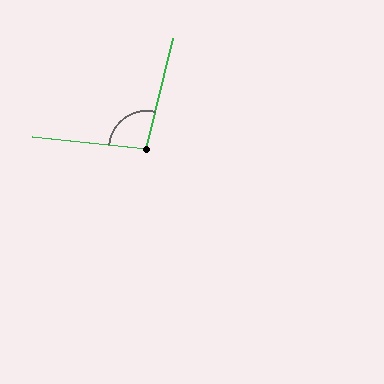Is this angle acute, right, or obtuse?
It is obtuse.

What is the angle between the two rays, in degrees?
Approximately 98 degrees.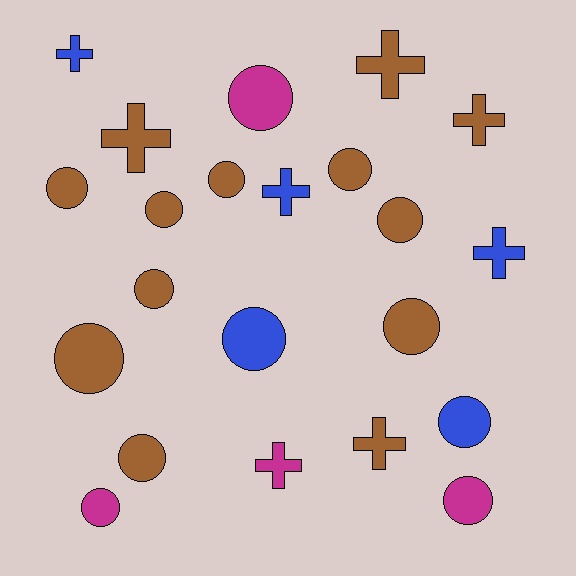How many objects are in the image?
There are 22 objects.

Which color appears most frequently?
Brown, with 13 objects.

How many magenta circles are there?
There are 3 magenta circles.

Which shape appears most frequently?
Circle, with 14 objects.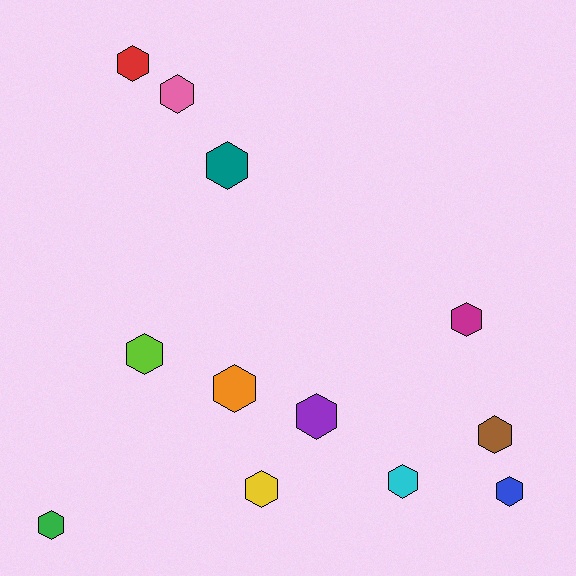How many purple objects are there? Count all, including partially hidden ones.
There is 1 purple object.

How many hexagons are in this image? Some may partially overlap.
There are 12 hexagons.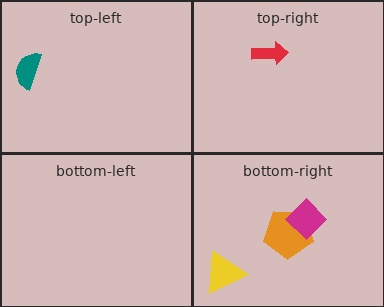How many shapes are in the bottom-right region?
3.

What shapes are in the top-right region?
The red arrow.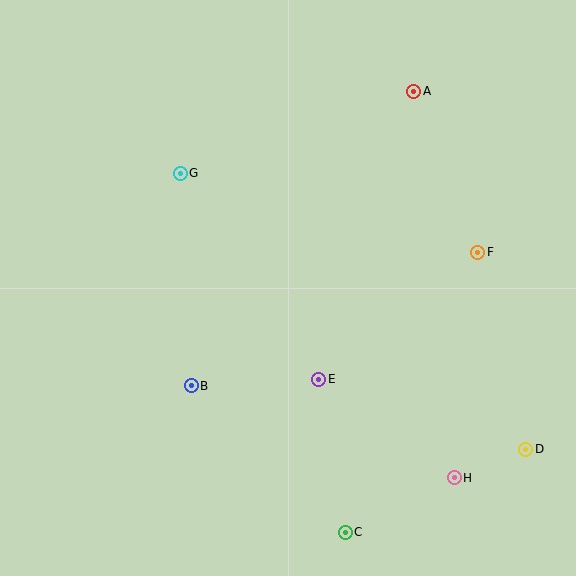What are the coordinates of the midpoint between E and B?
The midpoint between E and B is at (255, 382).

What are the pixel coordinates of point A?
Point A is at (414, 91).